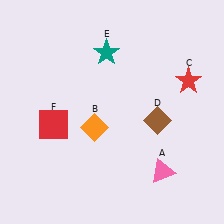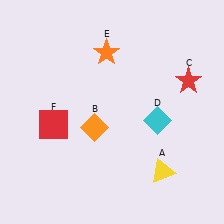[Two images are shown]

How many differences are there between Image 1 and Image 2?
There are 3 differences between the two images.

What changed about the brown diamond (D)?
In Image 1, D is brown. In Image 2, it changed to cyan.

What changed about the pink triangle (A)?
In Image 1, A is pink. In Image 2, it changed to yellow.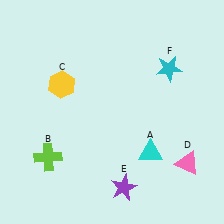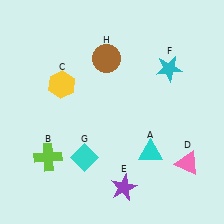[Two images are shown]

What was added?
A cyan diamond (G), a brown circle (H) were added in Image 2.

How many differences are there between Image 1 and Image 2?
There are 2 differences between the two images.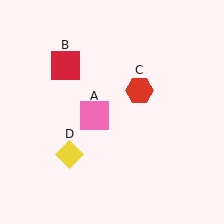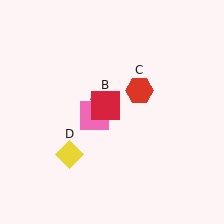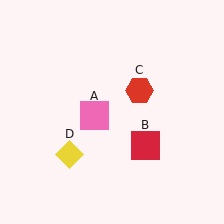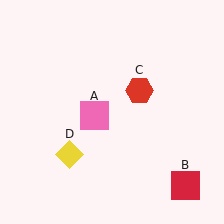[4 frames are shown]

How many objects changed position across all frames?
1 object changed position: red square (object B).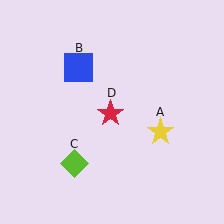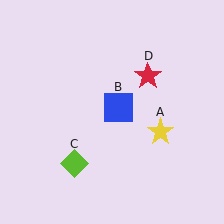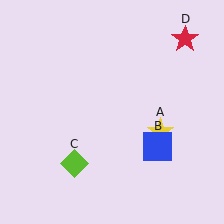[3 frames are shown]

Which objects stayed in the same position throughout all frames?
Yellow star (object A) and lime diamond (object C) remained stationary.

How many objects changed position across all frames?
2 objects changed position: blue square (object B), red star (object D).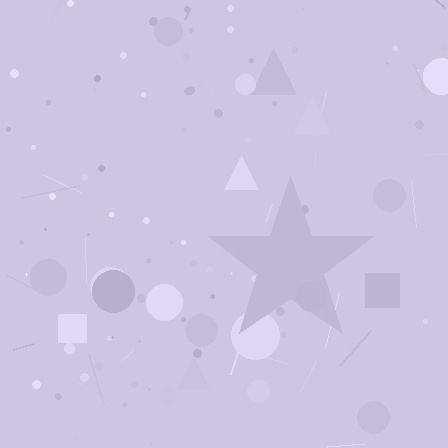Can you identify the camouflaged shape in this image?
The camouflaged shape is a star.